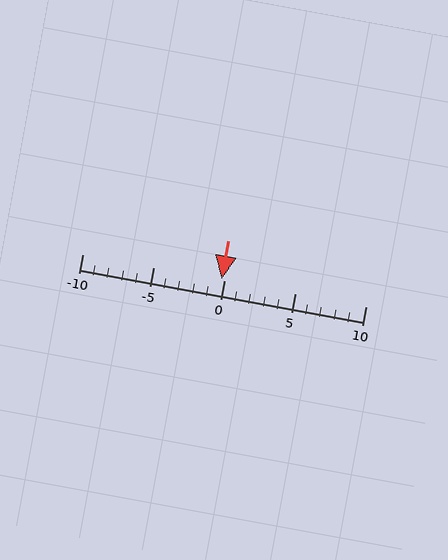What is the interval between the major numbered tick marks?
The major tick marks are spaced 5 units apart.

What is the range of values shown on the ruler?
The ruler shows values from -10 to 10.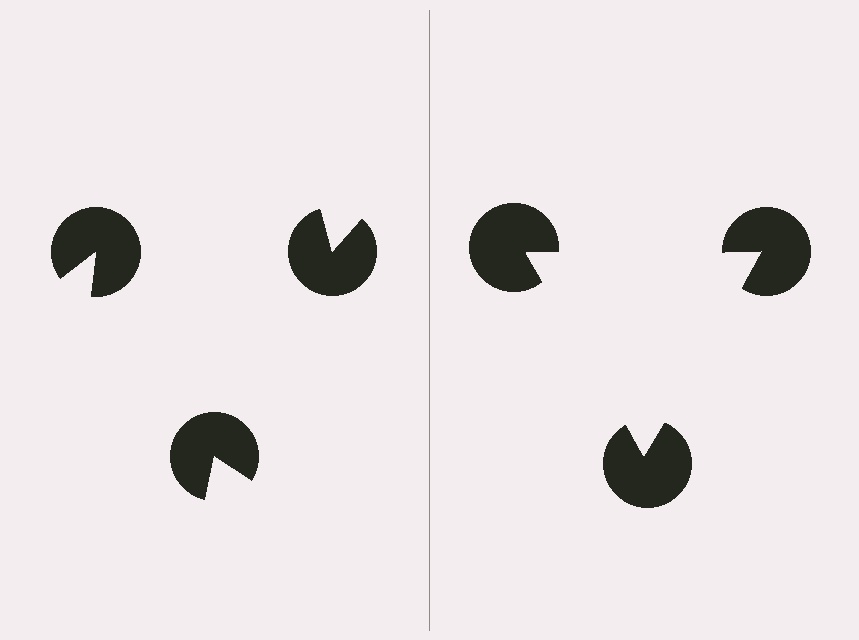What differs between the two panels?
The pac-man discs are positioned identically on both sides; only the wedge orientations differ. On the right they align to a triangle; on the left they are misaligned.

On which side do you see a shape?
An illusory triangle appears on the right side. On the left side the wedge cuts are rotated, so no coherent shape forms.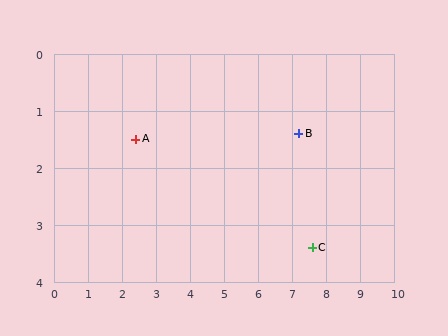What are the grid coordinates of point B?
Point B is at approximately (7.2, 1.4).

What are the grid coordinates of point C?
Point C is at approximately (7.6, 3.4).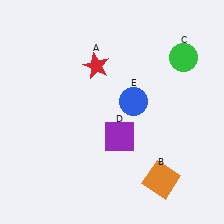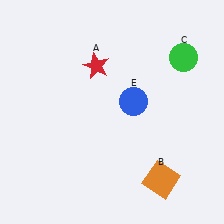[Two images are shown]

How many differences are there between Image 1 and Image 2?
There is 1 difference between the two images.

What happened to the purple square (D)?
The purple square (D) was removed in Image 2. It was in the bottom-right area of Image 1.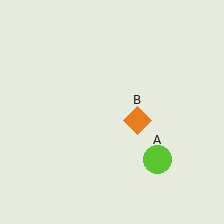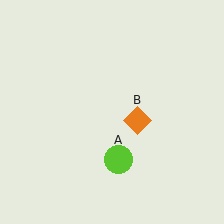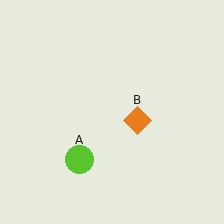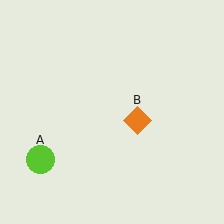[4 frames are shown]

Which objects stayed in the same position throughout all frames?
Orange diamond (object B) remained stationary.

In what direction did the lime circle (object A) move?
The lime circle (object A) moved left.